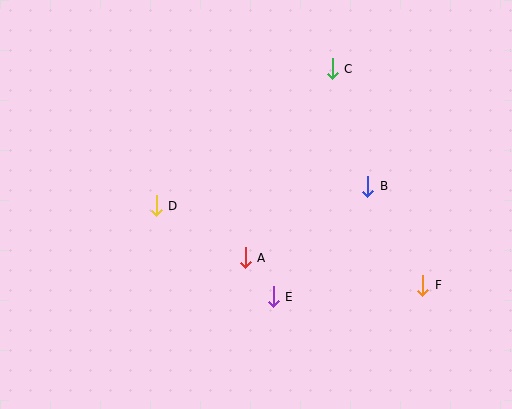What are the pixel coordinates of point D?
Point D is at (156, 206).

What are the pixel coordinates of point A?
Point A is at (245, 258).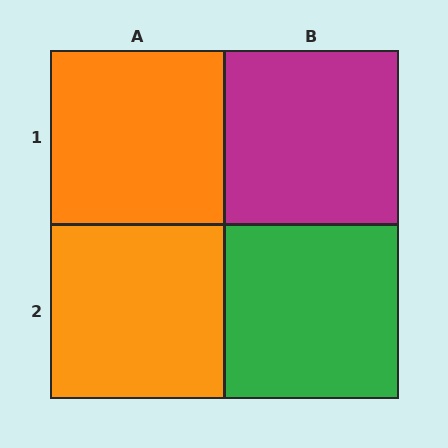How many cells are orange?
2 cells are orange.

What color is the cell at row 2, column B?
Green.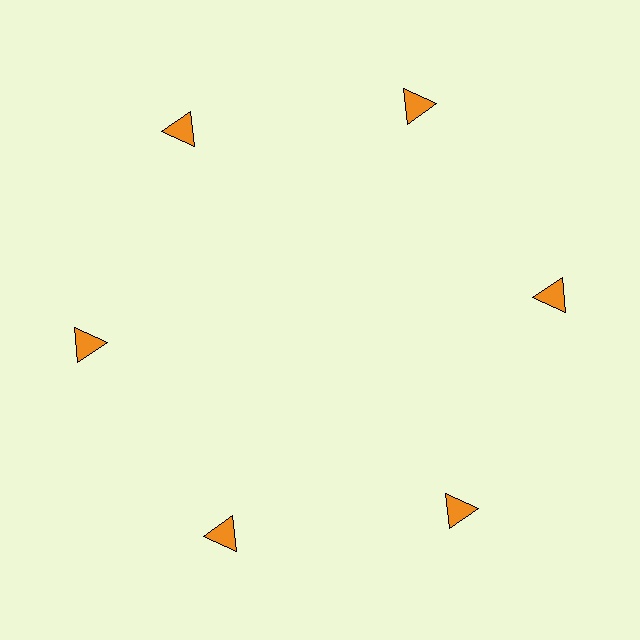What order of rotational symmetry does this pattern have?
This pattern has 6-fold rotational symmetry.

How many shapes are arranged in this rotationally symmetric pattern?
There are 6 shapes, arranged in 6 groups of 1.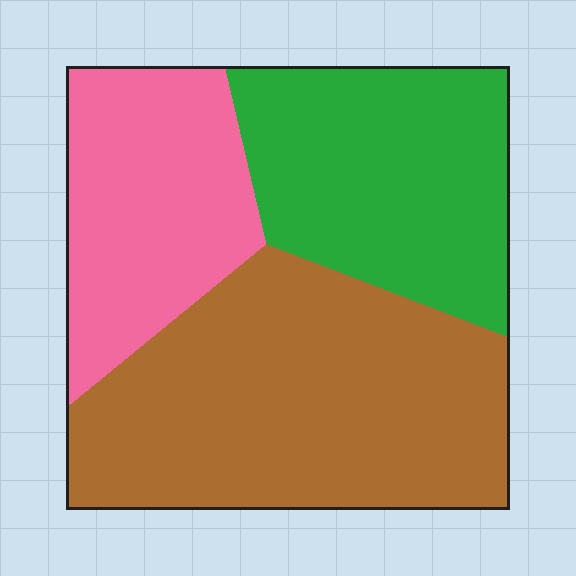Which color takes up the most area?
Brown, at roughly 45%.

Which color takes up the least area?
Pink, at roughly 25%.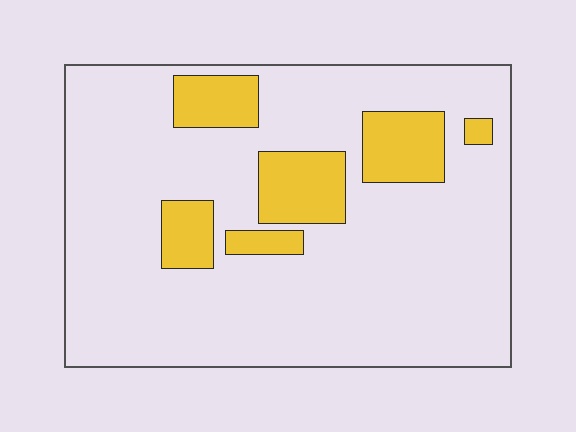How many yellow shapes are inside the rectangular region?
6.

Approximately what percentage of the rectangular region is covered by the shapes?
Approximately 15%.